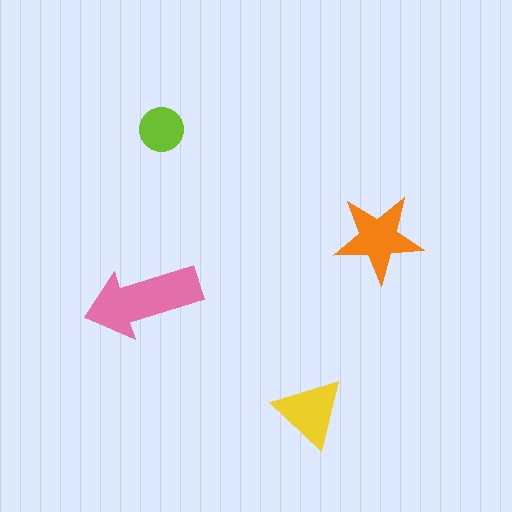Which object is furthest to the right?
The orange star is rightmost.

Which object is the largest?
The pink arrow.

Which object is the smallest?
The lime circle.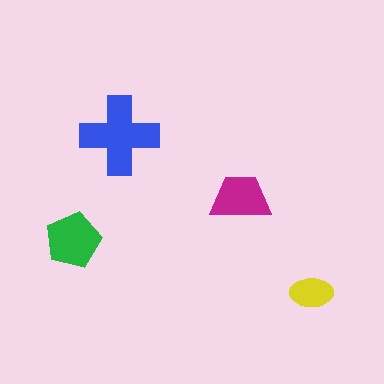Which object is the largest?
The blue cross.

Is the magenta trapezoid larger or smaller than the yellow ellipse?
Larger.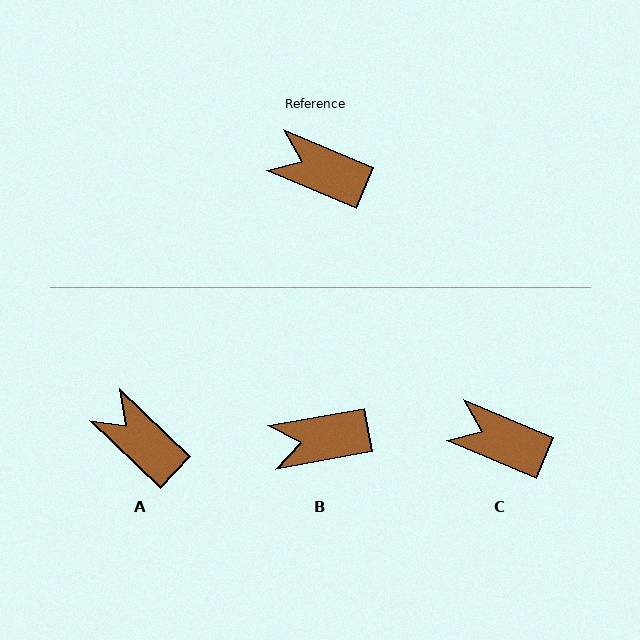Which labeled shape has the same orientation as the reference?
C.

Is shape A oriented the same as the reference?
No, it is off by about 21 degrees.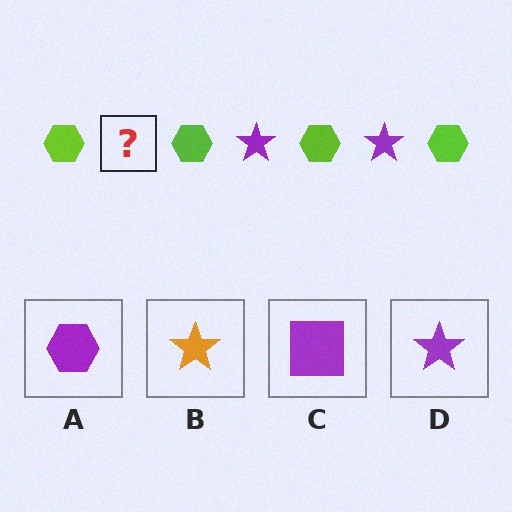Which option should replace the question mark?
Option D.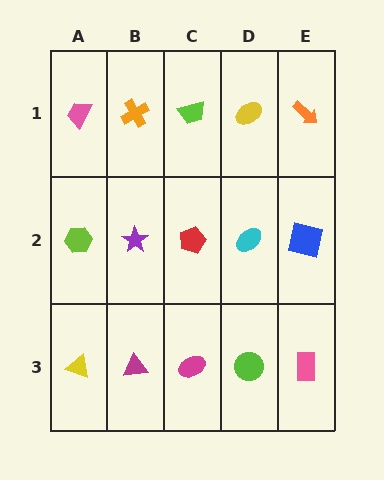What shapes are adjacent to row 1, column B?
A purple star (row 2, column B), a pink trapezoid (row 1, column A), a lime trapezoid (row 1, column C).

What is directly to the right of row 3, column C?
A lime circle.